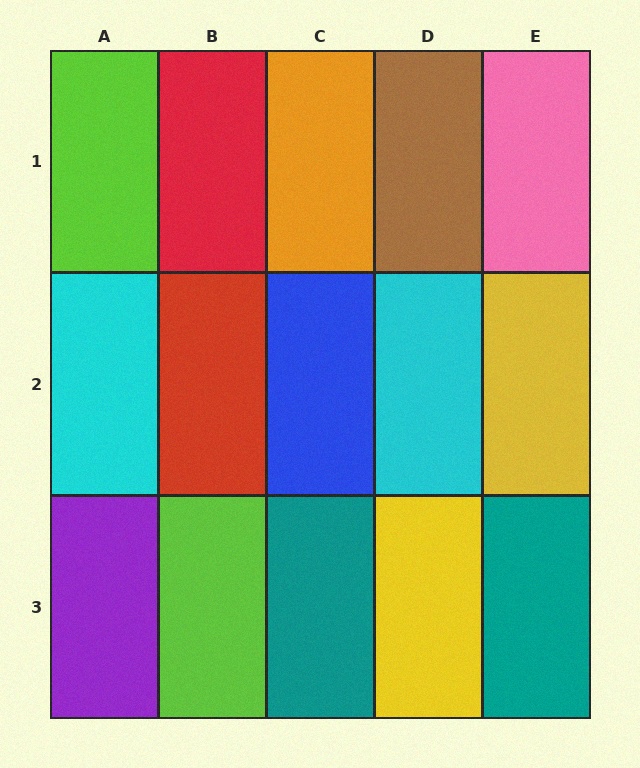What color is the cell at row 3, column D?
Yellow.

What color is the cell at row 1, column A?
Lime.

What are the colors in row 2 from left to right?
Cyan, red, blue, cyan, yellow.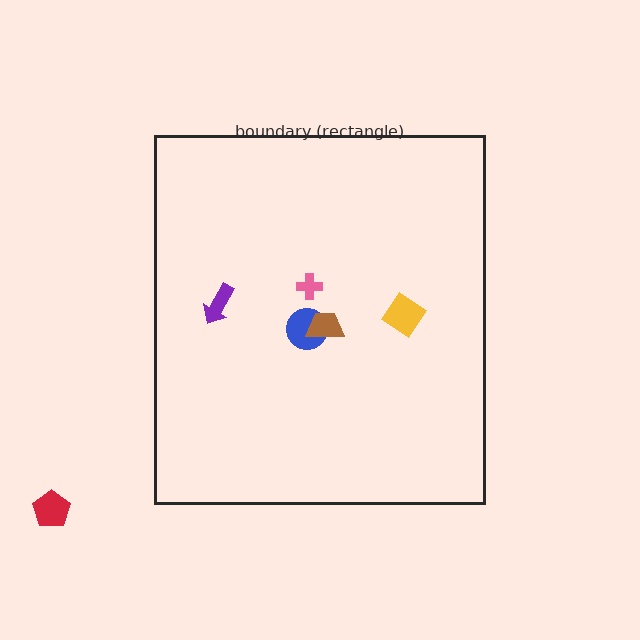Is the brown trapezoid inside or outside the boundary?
Inside.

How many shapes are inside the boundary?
5 inside, 1 outside.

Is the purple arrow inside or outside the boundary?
Inside.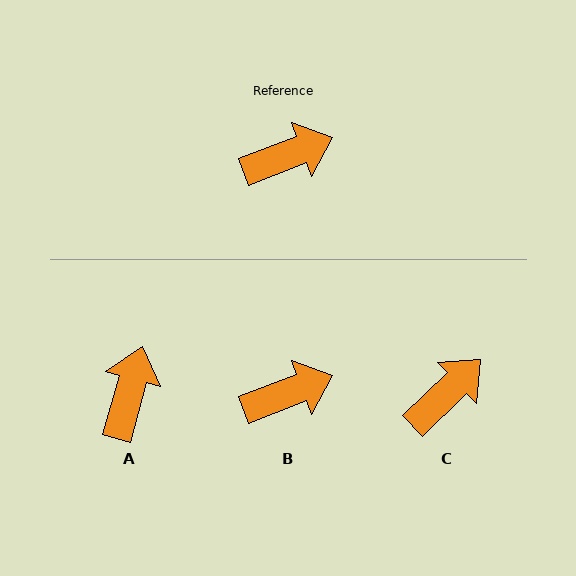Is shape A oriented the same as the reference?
No, it is off by about 53 degrees.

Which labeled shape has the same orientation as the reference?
B.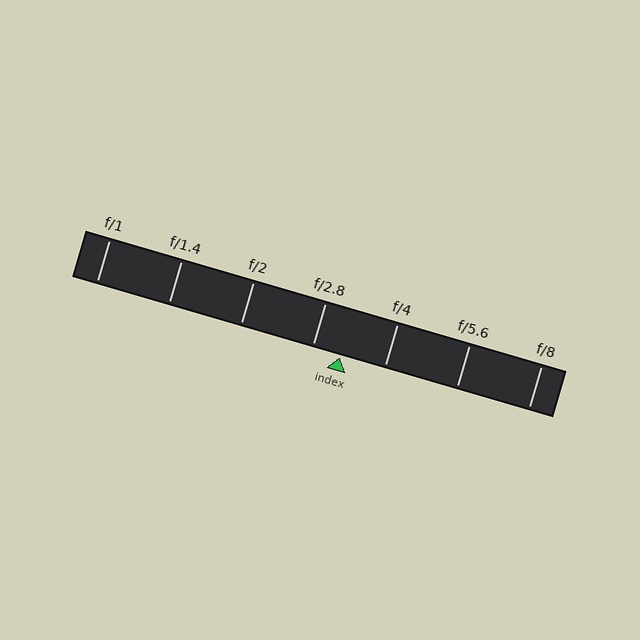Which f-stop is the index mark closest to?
The index mark is closest to f/2.8.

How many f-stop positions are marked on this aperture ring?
There are 7 f-stop positions marked.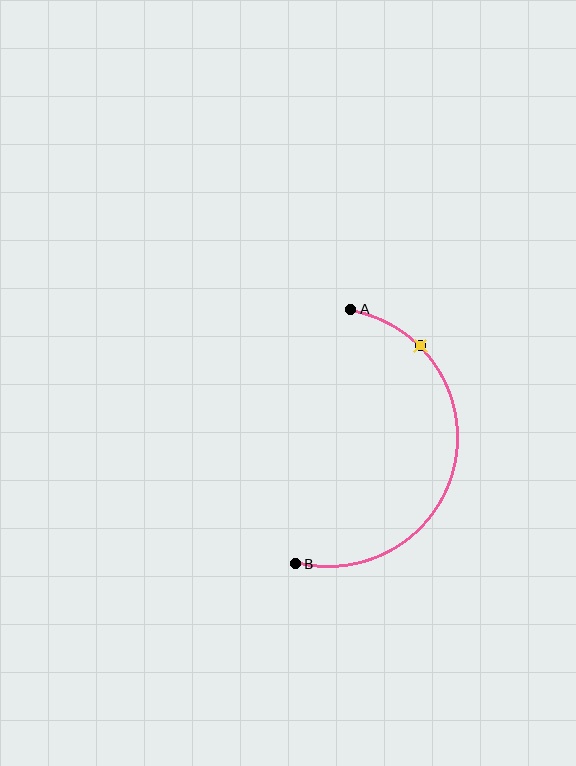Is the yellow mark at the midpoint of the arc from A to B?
No. The yellow mark lies on the arc but is closer to endpoint A. The arc midpoint would be at the point on the curve equidistant along the arc from both A and B.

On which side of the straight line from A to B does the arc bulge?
The arc bulges to the right of the straight line connecting A and B.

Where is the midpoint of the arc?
The arc midpoint is the point on the curve farthest from the straight line joining A and B. It sits to the right of that line.